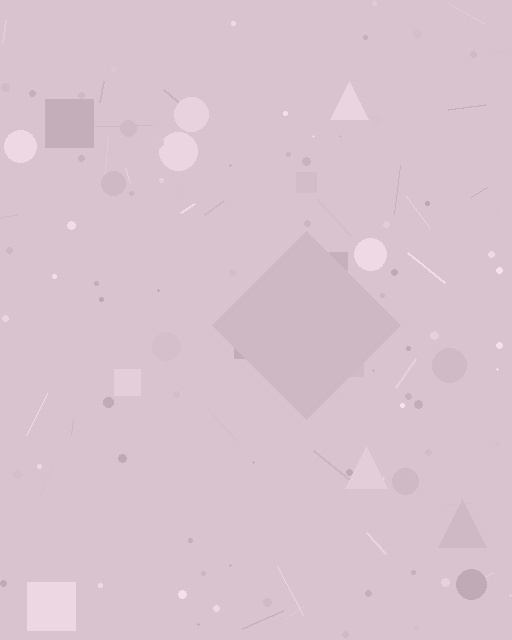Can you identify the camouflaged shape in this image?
The camouflaged shape is a diamond.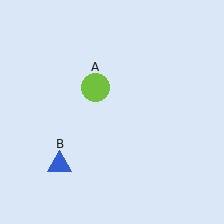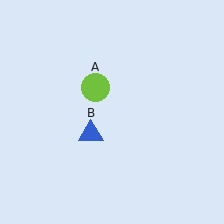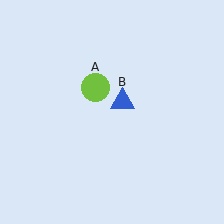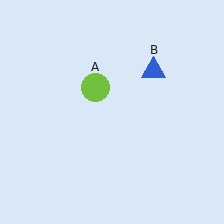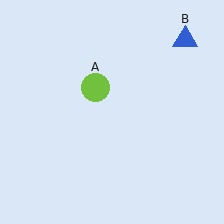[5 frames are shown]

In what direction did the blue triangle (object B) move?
The blue triangle (object B) moved up and to the right.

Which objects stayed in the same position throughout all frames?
Lime circle (object A) remained stationary.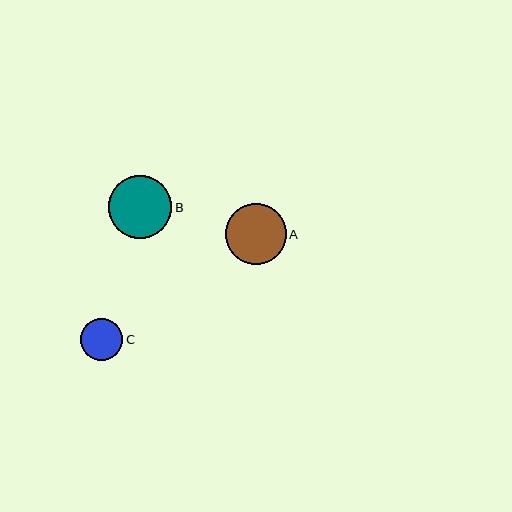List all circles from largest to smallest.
From largest to smallest: B, A, C.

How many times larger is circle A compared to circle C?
Circle A is approximately 1.5 times the size of circle C.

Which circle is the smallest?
Circle C is the smallest with a size of approximately 42 pixels.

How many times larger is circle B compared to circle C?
Circle B is approximately 1.5 times the size of circle C.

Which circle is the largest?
Circle B is the largest with a size of approximately 63 pixels.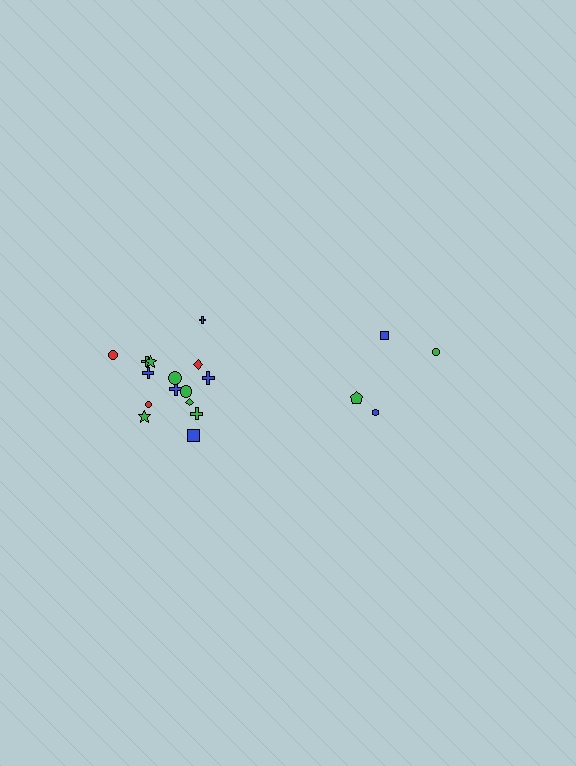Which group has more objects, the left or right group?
The left group.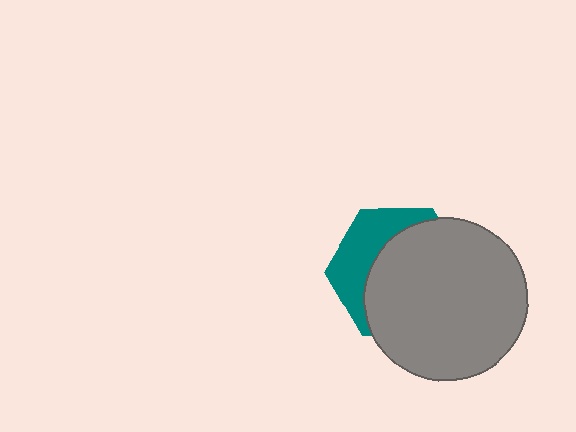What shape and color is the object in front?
The object in front is a gray circle.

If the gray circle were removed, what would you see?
You would see the complete teal hexagon.